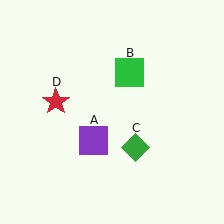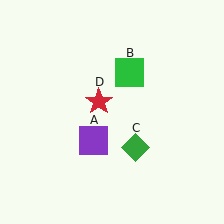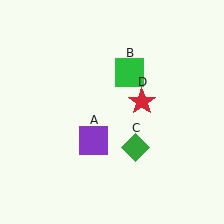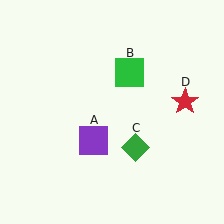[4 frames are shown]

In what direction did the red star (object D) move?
The red star (object D) moved right.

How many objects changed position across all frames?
1 object changed position: red star (object D).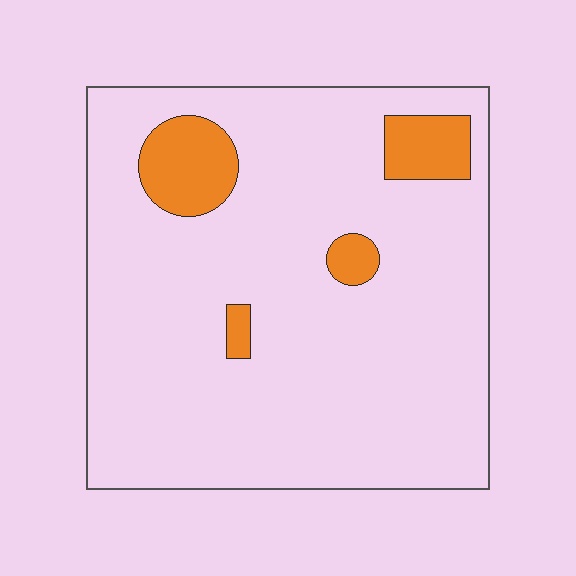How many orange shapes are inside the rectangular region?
4.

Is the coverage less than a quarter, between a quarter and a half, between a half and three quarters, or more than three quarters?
Less than a quarter.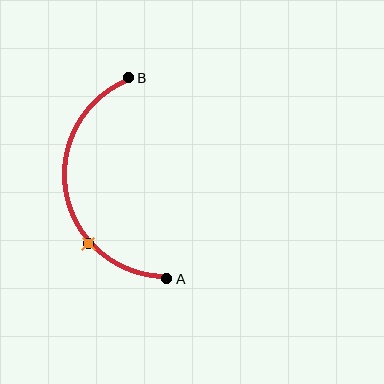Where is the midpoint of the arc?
The arc midpoint is the point on the curve farthest from the straight line joining A and B. It sits to the left of that line.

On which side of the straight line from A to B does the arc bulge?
The arc bulges to the left of the straight line connecting A and B.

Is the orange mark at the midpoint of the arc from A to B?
No. The orange mark lies on the arc but is closer to endpoint A. The arc midpoint would be at the point on the curve equidistant along the arc from both A and B.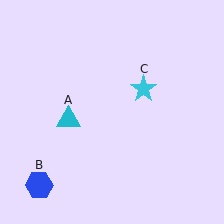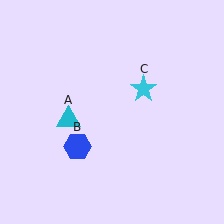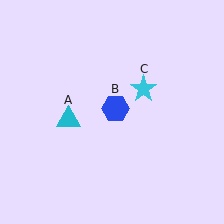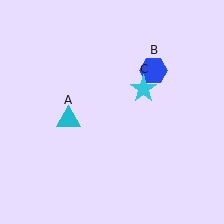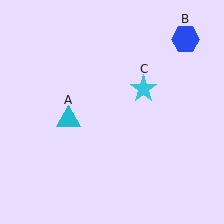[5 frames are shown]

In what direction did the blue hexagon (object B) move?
The blue hexagon (object B) moved up and to the right.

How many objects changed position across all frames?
1 object changed position: blue hexagon (object B).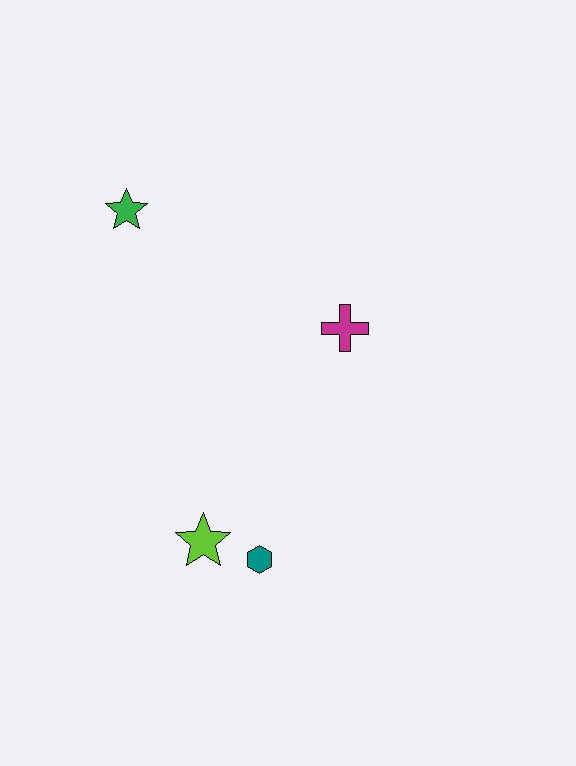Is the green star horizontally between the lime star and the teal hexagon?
No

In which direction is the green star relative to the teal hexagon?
The green star is above the teal hexagon.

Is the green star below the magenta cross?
No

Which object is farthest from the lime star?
The green star is farthest from the lime star.